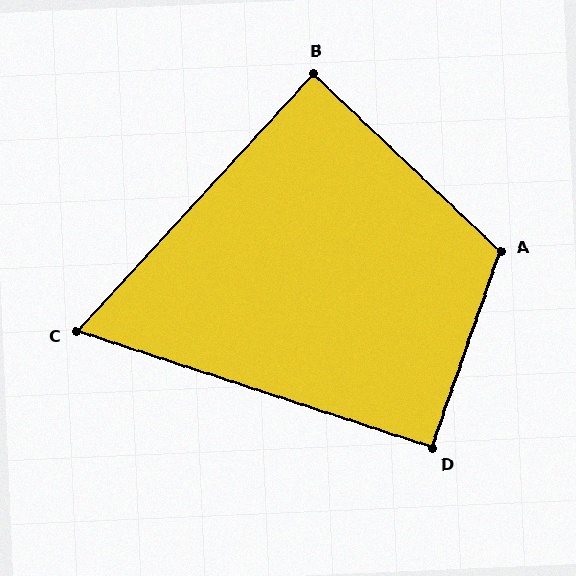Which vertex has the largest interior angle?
A, at approximately 114 degrees.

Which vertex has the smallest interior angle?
C, at approximately 66 degrees.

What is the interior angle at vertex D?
Approximately 91 degrees (approximately right).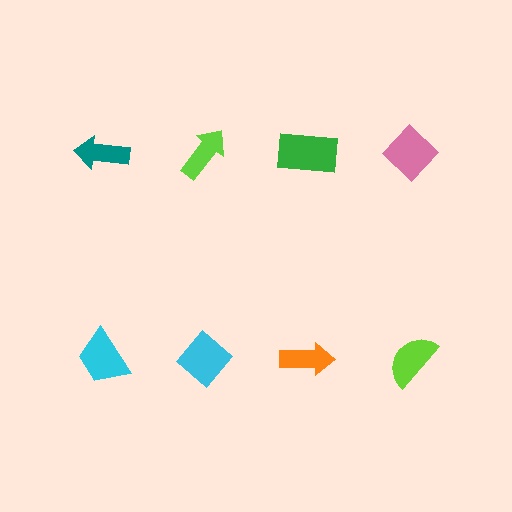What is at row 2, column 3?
An orange arrow.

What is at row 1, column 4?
A pink diamond.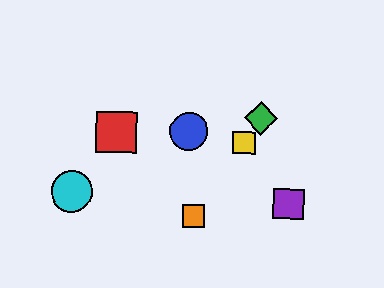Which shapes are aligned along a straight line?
The green diamond, the yellow square, the orange square are aligned along a straight line.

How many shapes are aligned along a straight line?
3 shapes (the green diamond, the yellow square, the orange square) are aligned along a straight line.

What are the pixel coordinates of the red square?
The red square is at (116, 132).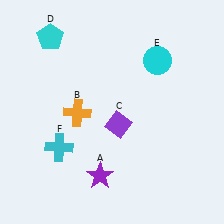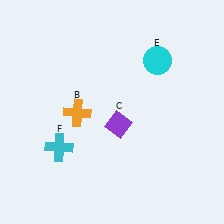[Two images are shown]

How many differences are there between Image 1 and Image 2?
There are 2 differences between the two images.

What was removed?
The cyan pentagon (D), the purple star (A) were removed in Image 2.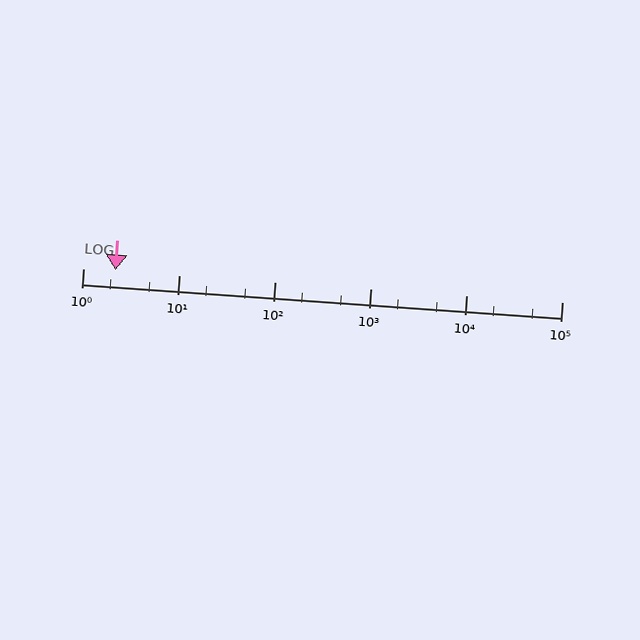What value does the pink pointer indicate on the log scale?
The pointer indicates approximately 2.2.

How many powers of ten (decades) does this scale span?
The scale spans 5 decades, from 1 to 100000.